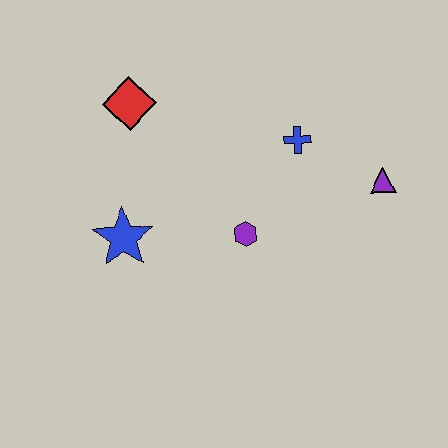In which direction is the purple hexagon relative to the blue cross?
The purple hexagon is below the blue cross.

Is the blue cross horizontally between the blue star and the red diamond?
No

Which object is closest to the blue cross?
The purple triangle is closest to the blue cross.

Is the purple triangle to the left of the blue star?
No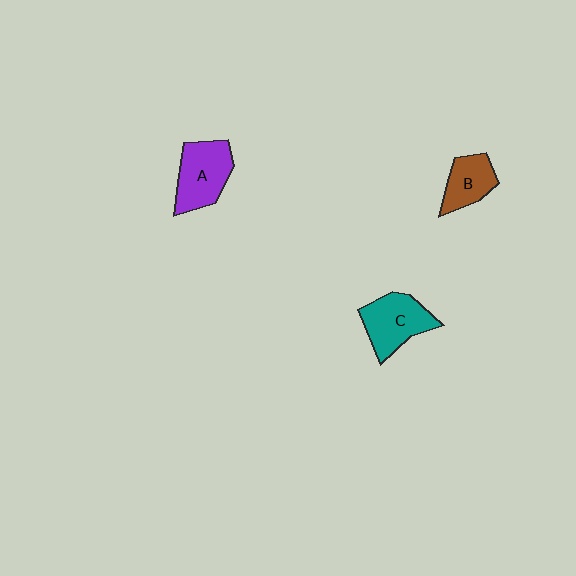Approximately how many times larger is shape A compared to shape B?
Approximately 1.4 times.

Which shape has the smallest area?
Shape B (brown).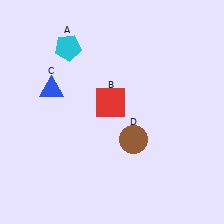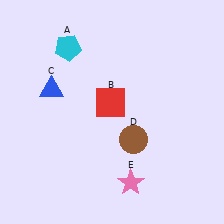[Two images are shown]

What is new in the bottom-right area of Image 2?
A pink star (E) was added in the bottom-right area of Image 2.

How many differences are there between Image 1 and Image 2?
There is 1 difference between the two images.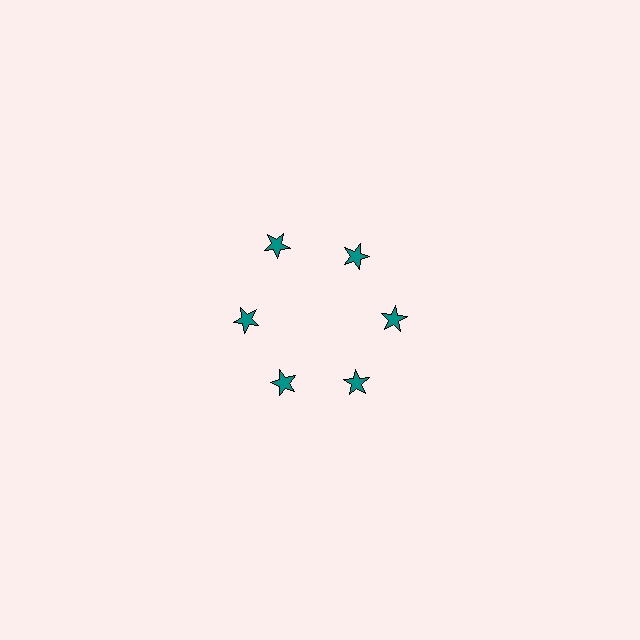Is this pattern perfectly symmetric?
No. The 6 teal stars are arranged in a ring, but one element near the 11 o'clock position is pushed outward from the center, breaking the 6-fold rotational symmetry.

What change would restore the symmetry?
The symmetry would be restored by moving it inward, back onto the ring so that all 6 stars sit at equal angles and equal distance from the center.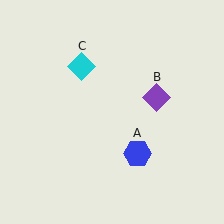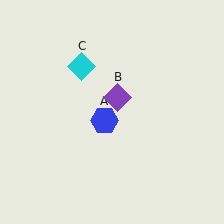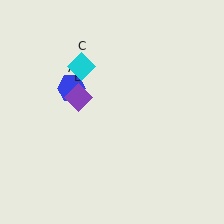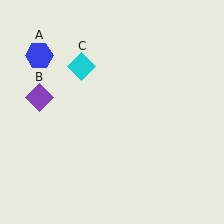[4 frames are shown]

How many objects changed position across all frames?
2 objects changed position: blue hexagon (object A), purple diamond (object B).